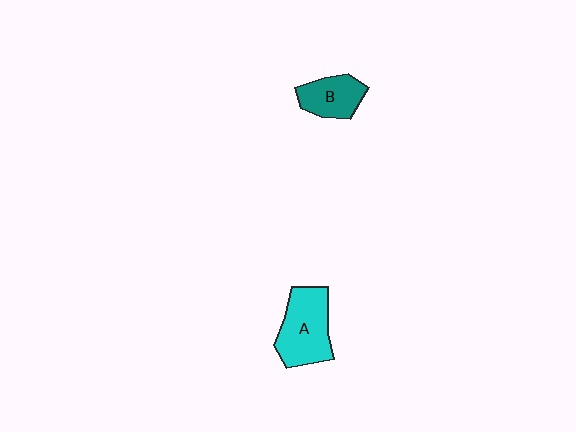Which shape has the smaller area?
Shape B (teal).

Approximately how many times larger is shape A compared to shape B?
Approximately 1.6 times.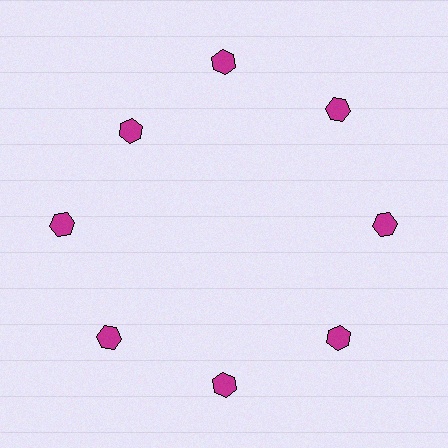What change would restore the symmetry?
The symmetry would be restored by moving it outward, back onto the ring so that all 8 hexagons sit at equal angles and equal distance from the center.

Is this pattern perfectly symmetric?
No. The 8 magenta hexagons are arranged in a ring, but one element near the 10 o'clock position is pulled inward toward the center, breaking the 8-fold rotational symmetry.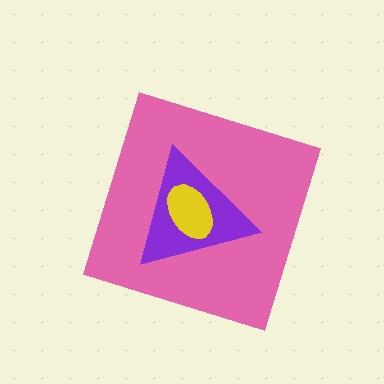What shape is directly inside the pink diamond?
The purple triangle.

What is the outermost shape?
The pink diamond.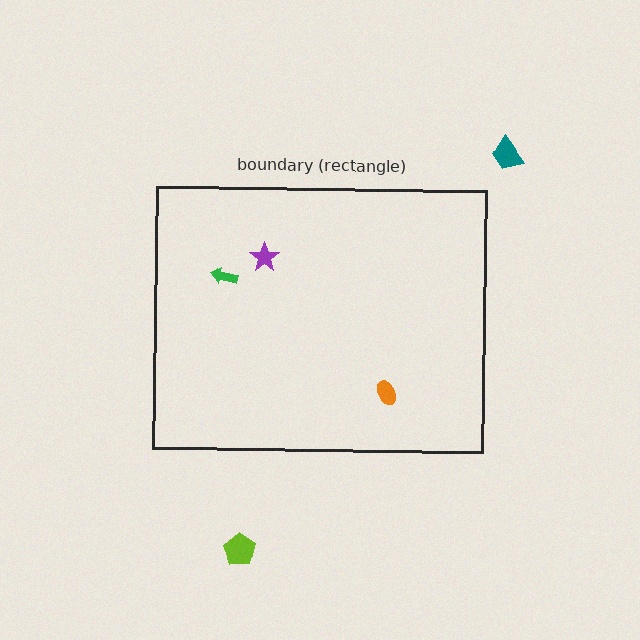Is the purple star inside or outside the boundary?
Inside.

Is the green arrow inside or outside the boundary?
Inside.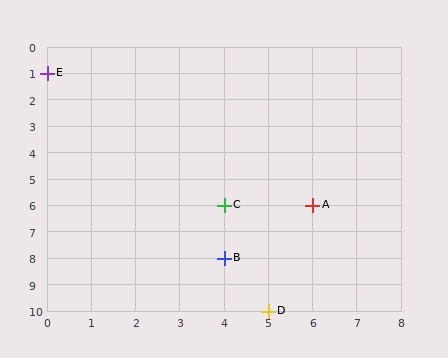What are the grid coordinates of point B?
Point B is at grid coordinates (4, 8).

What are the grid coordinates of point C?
Point C is at grid coordinates (4, 6).